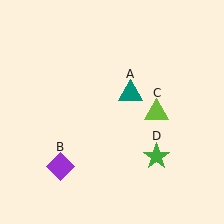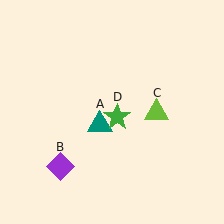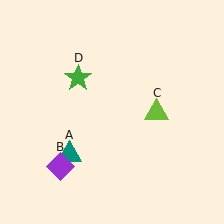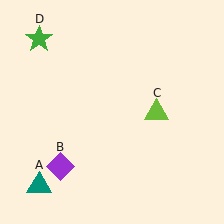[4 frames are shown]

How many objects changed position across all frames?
2 objects changed position: teal triangle (object A), green star (object D).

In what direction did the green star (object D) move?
The green star (object D) moved up and to the left.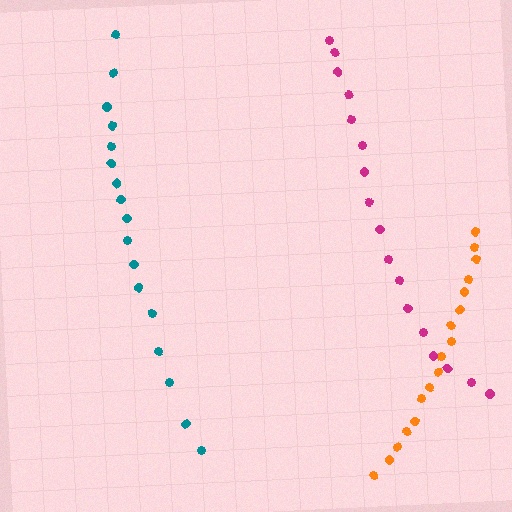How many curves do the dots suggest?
There are 3 distinct paths.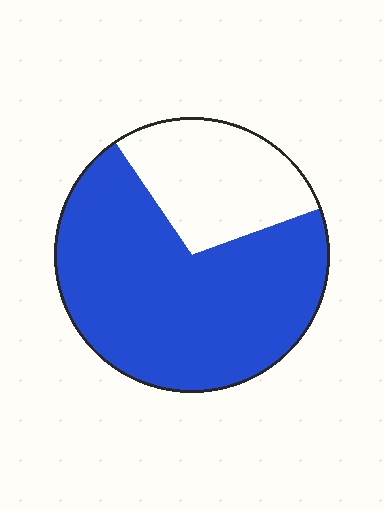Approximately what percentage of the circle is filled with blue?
Approximately 70%.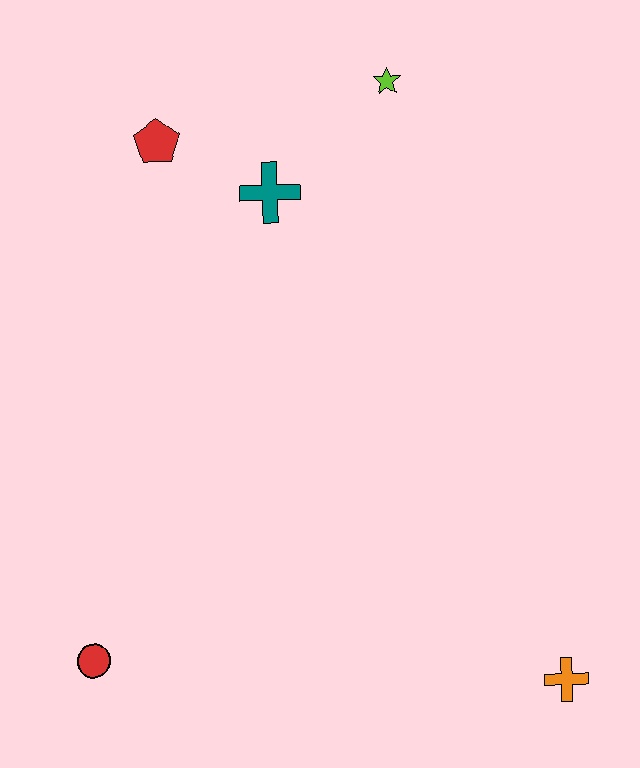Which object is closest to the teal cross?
The red pentagon is closest to the teal cross.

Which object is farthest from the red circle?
The lime star is farthest from the red circle.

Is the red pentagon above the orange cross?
Yes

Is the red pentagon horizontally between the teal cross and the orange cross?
No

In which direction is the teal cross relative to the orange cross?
The teal cross is above the orange cross.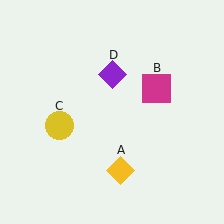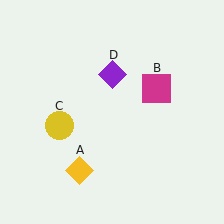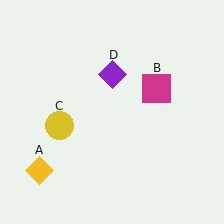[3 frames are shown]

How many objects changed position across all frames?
1 object changed position: yellow diamond (object A).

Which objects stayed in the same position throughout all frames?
Magenta square (object B) and yellow circle (object C) and purple diamond (object D) remained stationary.